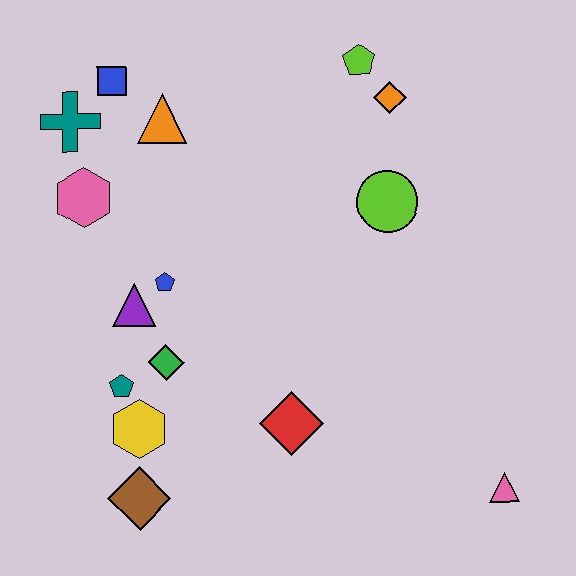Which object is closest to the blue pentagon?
The purple triangle is closest to the blue pentagon.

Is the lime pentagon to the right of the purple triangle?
Yes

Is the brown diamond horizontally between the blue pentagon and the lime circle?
No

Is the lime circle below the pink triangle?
No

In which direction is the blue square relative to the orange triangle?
The blue square is to the left of the orange triangle.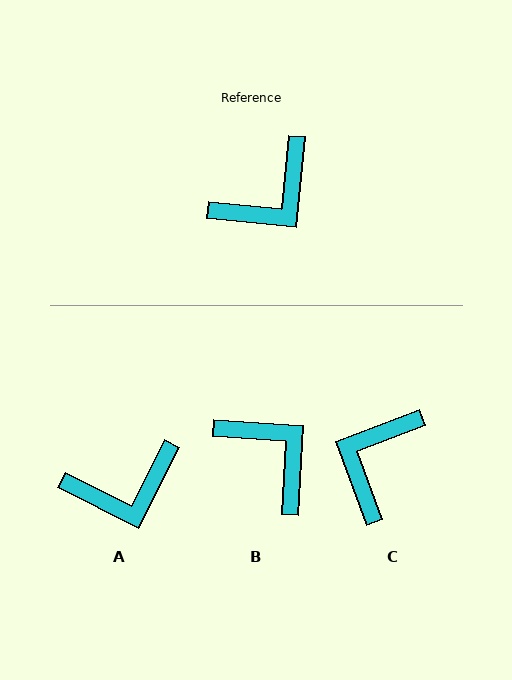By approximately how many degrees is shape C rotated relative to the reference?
Approximately 154 degrees clockwise.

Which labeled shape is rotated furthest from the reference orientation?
C, about 154 degrees away.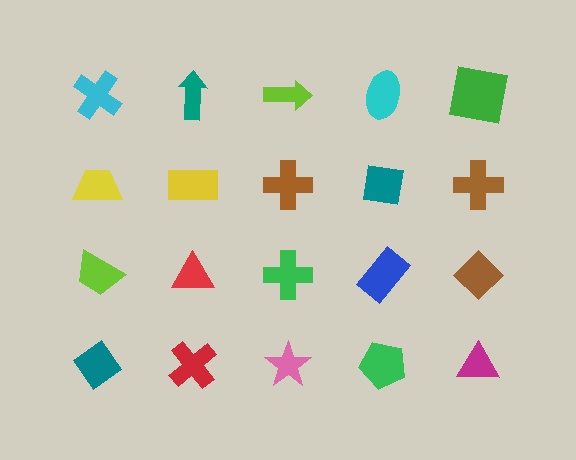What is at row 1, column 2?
A teal arrow.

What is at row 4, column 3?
A pink star.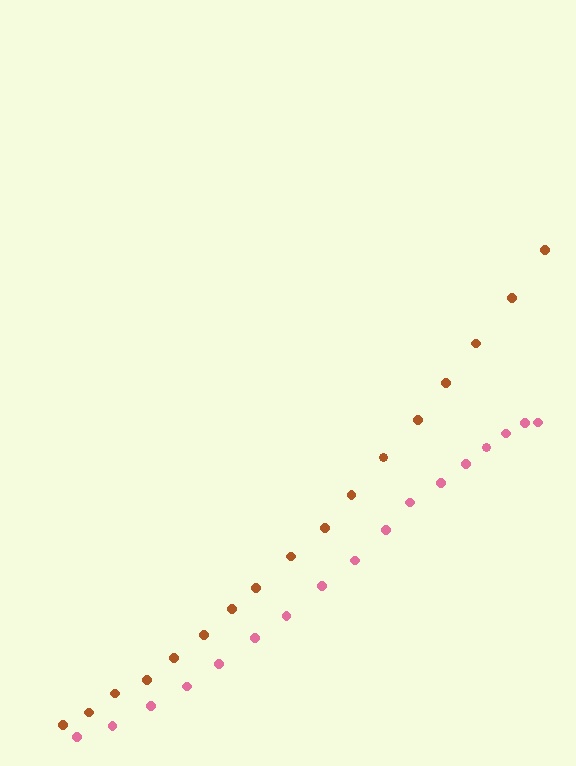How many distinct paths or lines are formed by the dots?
There are 2 distinct paths.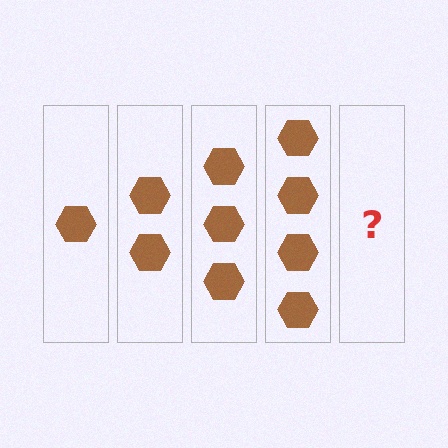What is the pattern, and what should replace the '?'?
The pattern is that each step adds one more hexagon. The '?' should be 5 hexagons.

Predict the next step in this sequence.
The next step is 5 hexagons.